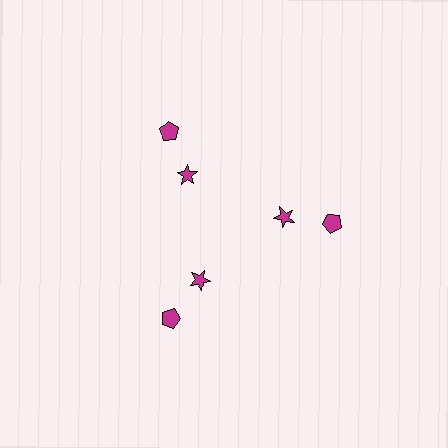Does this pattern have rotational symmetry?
Yes, this pattern has 3-fold rotational symmetry. It looks the same after rotating 120 degrees around the center.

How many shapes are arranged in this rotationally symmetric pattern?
There are 6 shapes, arranged in 3 groups of 2.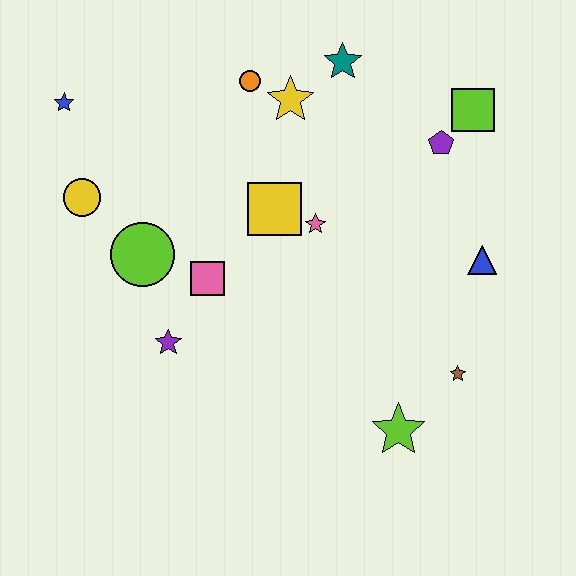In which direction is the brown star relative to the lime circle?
The brown star is to the right of the lime circle.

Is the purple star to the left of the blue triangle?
Yes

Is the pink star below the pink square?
No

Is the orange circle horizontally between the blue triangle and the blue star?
Yes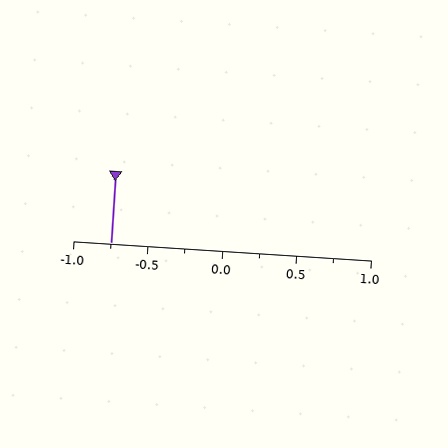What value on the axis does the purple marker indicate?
The marker indicates approximately -0.75.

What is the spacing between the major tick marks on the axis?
The major ticks are spaced 0.5 apart.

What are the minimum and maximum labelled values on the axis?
The axis runs from -1.0 to 1.0.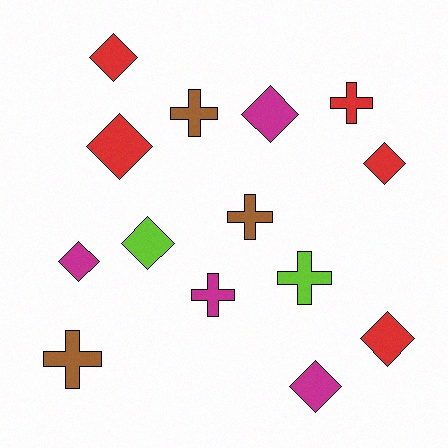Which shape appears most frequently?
Diamond, with 8 objects.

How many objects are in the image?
There are 14 objects.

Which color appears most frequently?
Red, with 5 objects.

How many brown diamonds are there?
There are no brown diamonds.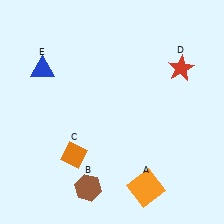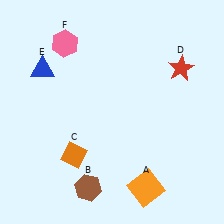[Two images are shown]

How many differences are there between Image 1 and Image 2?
There is 1 difference between the two images.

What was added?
A pink hexagon (F) was added in Image 2.